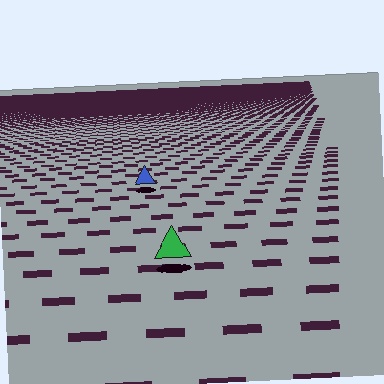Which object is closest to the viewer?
The green triangle is closest. The texture marks near it are larger and more spread out.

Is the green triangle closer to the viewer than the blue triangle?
Yes. The green triangle is closer — you can tell from the texture gradient: the ground texture is coarser near it.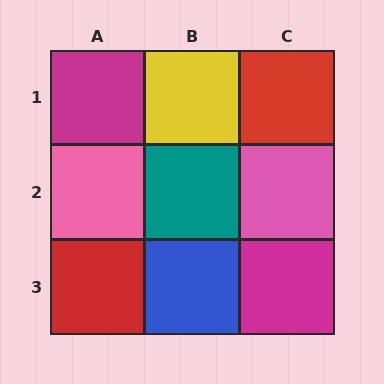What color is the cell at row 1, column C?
Red.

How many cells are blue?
1 cell is blue.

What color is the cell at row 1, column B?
Yellow.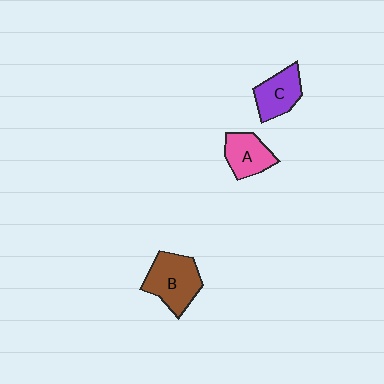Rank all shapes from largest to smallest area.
From largest to smallest: B (brown), C (purple), A (pink).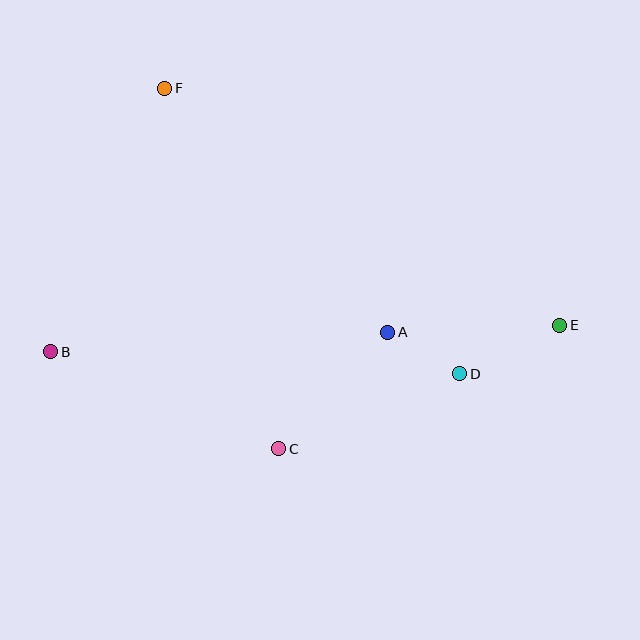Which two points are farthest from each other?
Points B and E are farthest from each other.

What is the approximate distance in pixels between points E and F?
The distance between E and F is approximately 460 pixels.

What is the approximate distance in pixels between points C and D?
The distance between C and D is approximately 196 pixels.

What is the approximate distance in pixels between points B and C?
The distance between B and C is approximately 248 pixels.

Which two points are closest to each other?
Points A and D are closest to each other.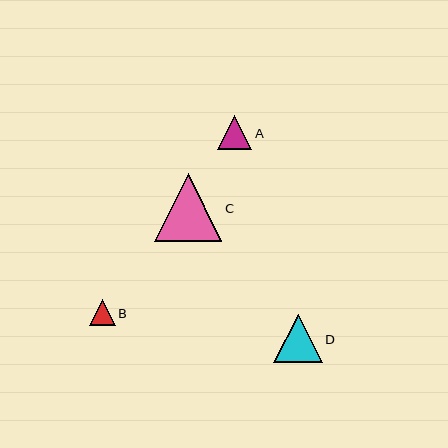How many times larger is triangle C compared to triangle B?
Triangle C is approximately 2.6 times the size of triangle B.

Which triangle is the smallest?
Triangle B is the smallest with a size of approximately 26 pixels.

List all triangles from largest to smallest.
From largest to smallest: C, D, A, B.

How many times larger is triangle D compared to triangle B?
Triangle D is approximately 1.9 times the size of triangle B.